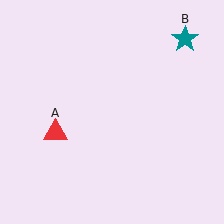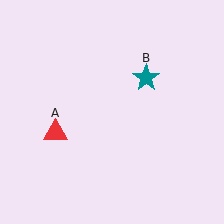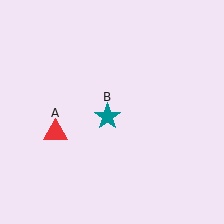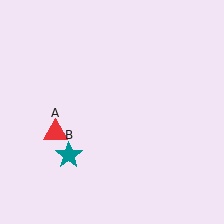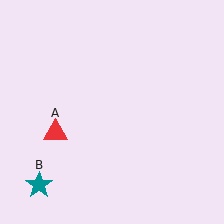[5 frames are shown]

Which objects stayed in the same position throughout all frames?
Red triangle (object A) remained stationary.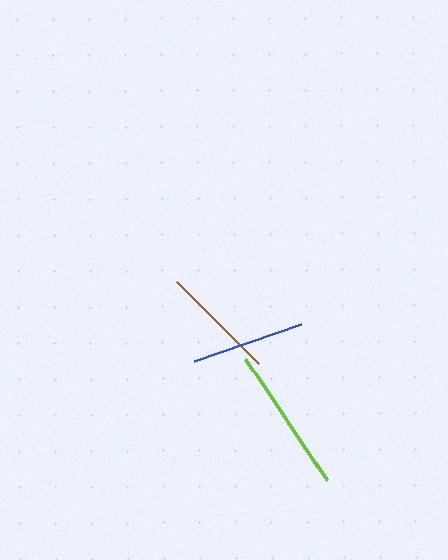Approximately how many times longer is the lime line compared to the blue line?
The lime line is approximately 1.3 times the length of the blue line.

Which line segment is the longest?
The lime line is the longest at approximately 146 pixels.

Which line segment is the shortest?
The blue line is the shortest at approximately 113 pixels.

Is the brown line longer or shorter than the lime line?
The lime line is longer than the brown line.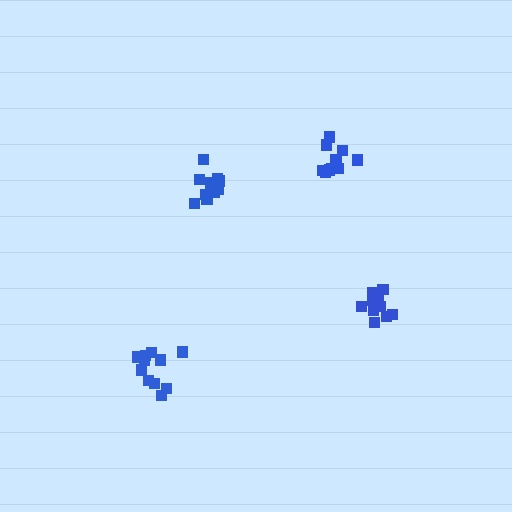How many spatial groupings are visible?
There are 4 spatial groupings.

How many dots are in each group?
Group 1: 11 dots, Group 2: 10 dots, Group 3: 10 dots, Group 4: 11 dots (42 total).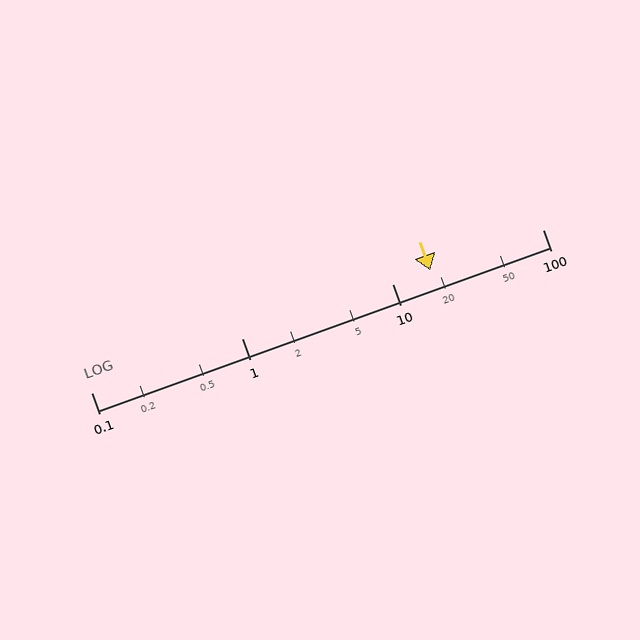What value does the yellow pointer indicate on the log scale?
The pointer indicates approximately 18.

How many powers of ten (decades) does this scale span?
The scale spans 3 decades, from 0.1 to 100.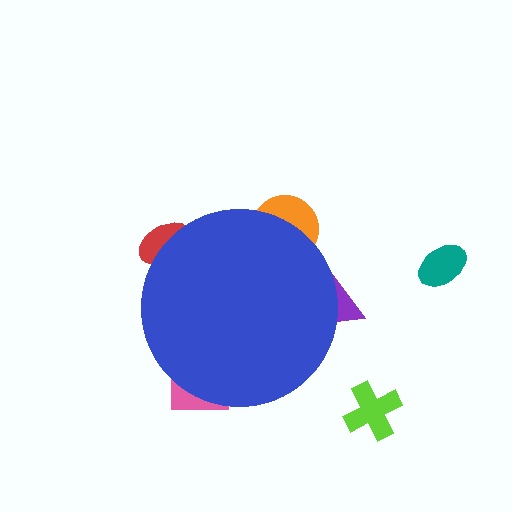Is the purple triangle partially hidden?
Yes, the purple triangle is partially hidden behind the blue circle.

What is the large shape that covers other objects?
A blue circle.